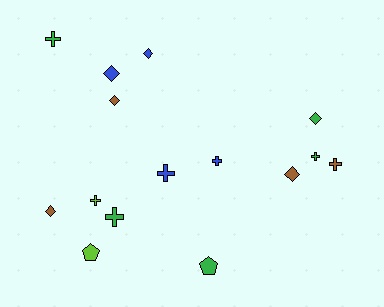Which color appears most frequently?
Green, with 5 objects.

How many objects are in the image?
There are 15 objects.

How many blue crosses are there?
There are 2 blue crosses.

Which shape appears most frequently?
Cross, with 7 objects.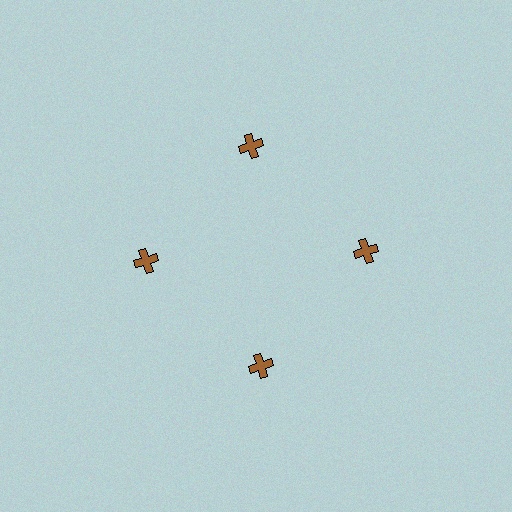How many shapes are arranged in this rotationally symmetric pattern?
There are 4 shapes, arranged in 4 groups of 1.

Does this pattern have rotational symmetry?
Yes, this pattern has 4-fold rotational symmetry. It looks the same after rotating 90 degrees around the center.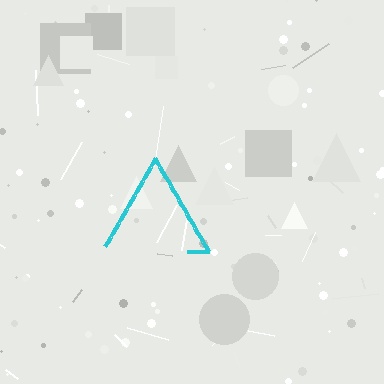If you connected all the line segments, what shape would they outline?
They would outline a triangle.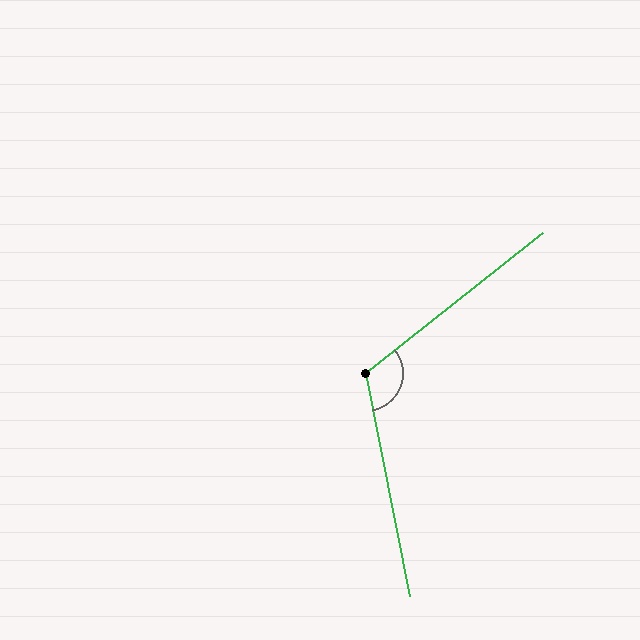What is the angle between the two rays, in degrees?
Approximately 117 degrees.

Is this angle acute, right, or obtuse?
It is obtuse.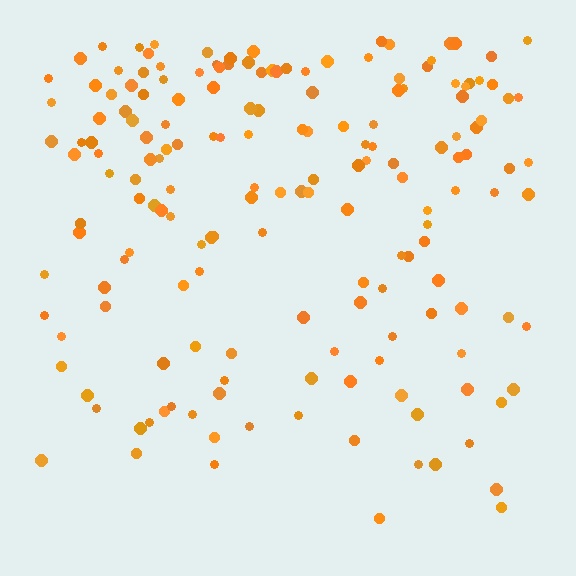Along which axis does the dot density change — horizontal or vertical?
Vertical.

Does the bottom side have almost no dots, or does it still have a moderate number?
Still a moderate number, just noticeably fewer than the top.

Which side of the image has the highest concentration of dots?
The top.